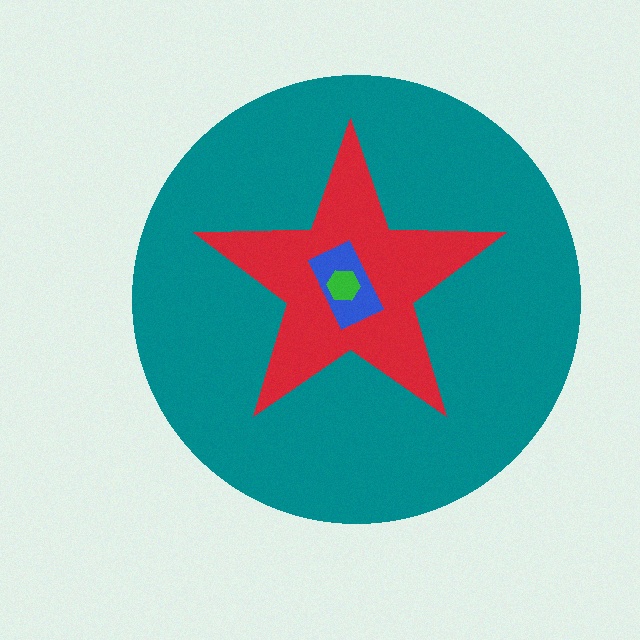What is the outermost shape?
The teal circle.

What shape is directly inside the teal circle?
The red star.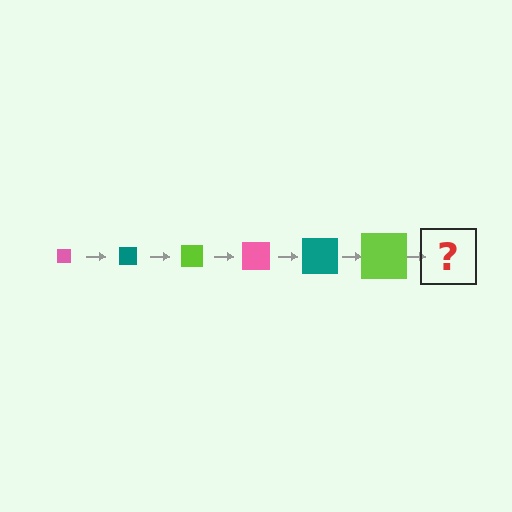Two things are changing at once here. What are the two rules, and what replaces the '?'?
The two rules are that the square grows larger each step and the color cycles through pink, teal, and lime. The '?' should be a pink square, larger than the previous one.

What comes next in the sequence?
The next element should be a pink square, larger than the previous one.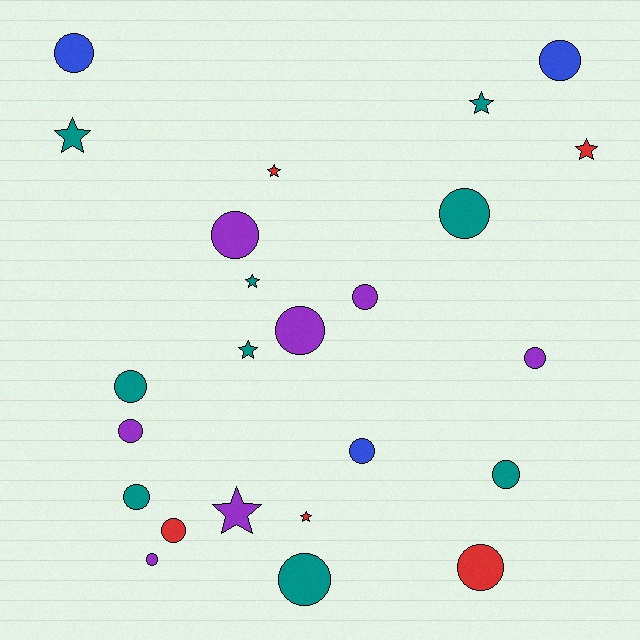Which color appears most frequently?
Teal, with 9 objects.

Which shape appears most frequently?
Circle, with 16 objects.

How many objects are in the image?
There are 24 objects.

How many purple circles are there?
There are 6 purple circles.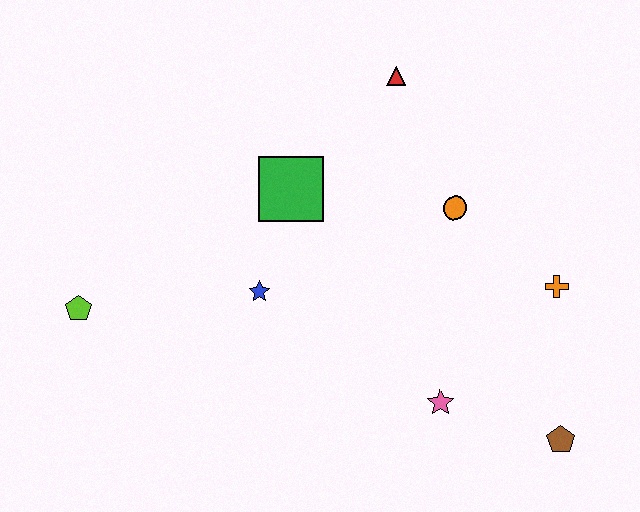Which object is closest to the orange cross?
The orange circle is closest to the orange cross.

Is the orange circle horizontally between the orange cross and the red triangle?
Yes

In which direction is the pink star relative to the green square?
The pink star is below the green square.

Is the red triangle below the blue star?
No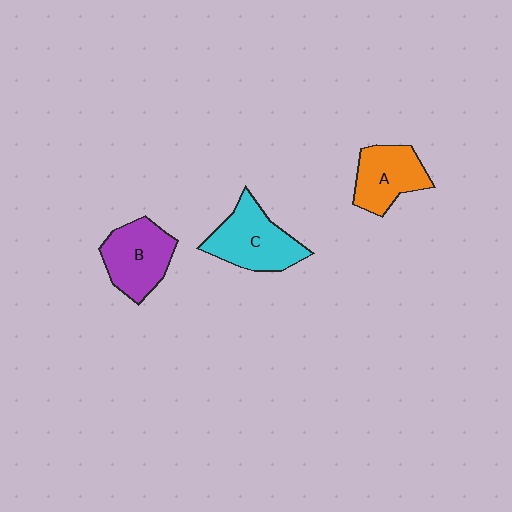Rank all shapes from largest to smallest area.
From largest to smallest: C (cyan), B (purple), A (orange).